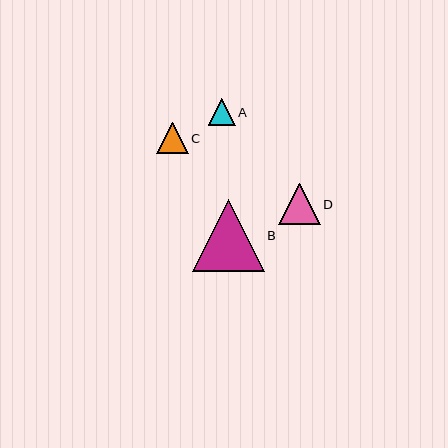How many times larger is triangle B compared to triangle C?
Triangle B is approximately 2.3 times the size of triangle C.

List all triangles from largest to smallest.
From largest to smallest: B, D, C, A.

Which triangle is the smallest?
Triangle A is the smallest with a size of approximately 27 pixels.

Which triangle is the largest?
Triangle B is the largest with a size of approximately 72 pixels.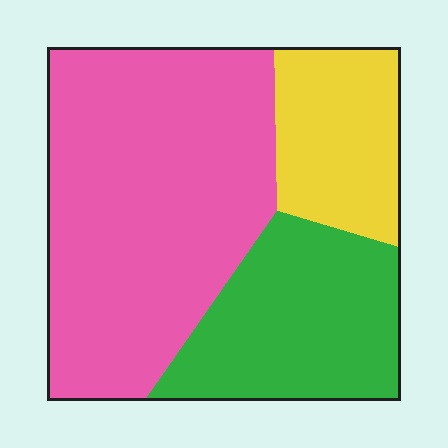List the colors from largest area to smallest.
From largest to smallest: pink, green, yellow.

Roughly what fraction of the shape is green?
Green takes up about one quarter (1/4) of the shape.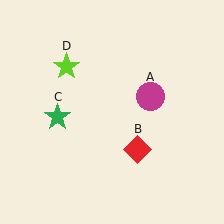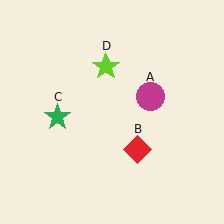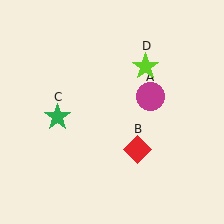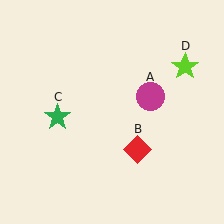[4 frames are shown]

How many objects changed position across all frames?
1 object changed position: lime star (object D).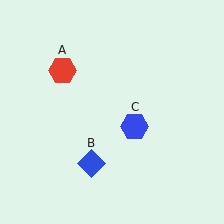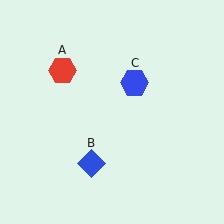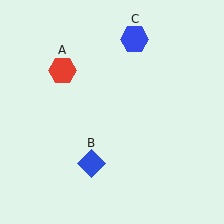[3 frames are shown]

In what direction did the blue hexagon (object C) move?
The blue hexagon (object C) moved up.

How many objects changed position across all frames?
1 object changed position: blue hexagon (object C).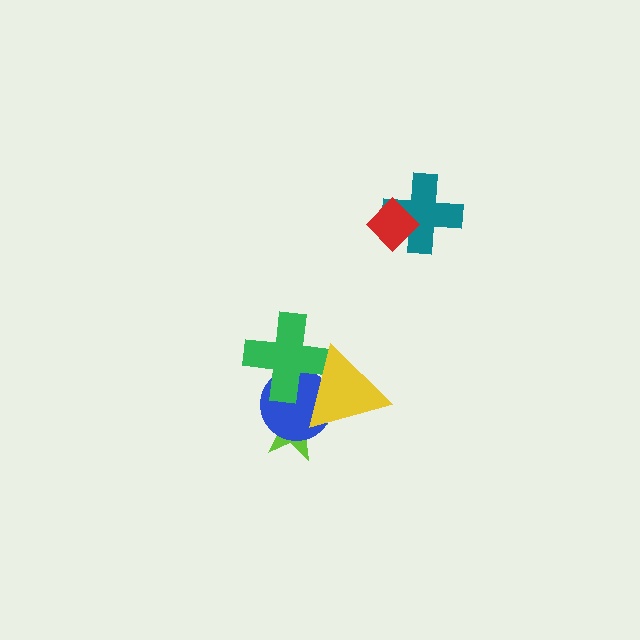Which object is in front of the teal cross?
The red diamond is in front of the teal cross.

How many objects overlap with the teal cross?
1 object overlaps with the teal cross.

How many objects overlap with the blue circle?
3 objects overlap with the blue circle.